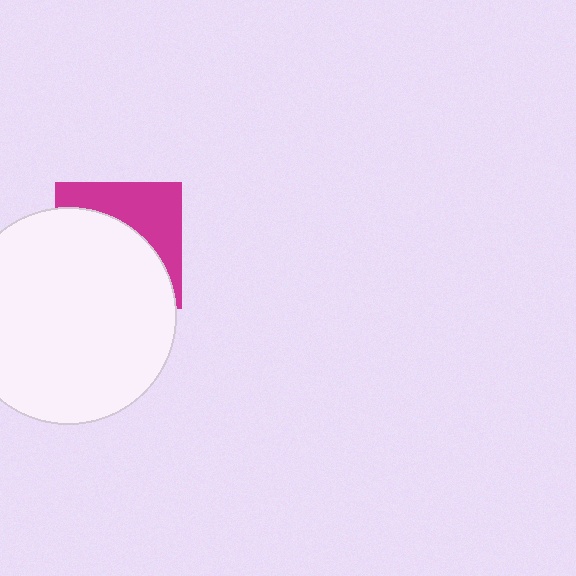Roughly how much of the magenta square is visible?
A small part of it is visible (roughly 39%).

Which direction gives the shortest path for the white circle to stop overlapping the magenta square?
Moving down gives the shortest separation.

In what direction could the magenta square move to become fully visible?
The magenta square could move up. That would shift it out from behind the white circle entirely.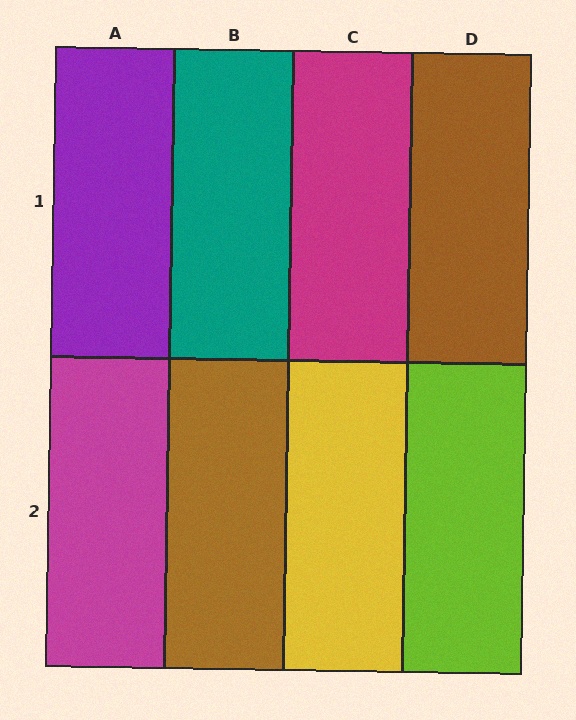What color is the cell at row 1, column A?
Purple.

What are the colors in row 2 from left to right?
Magenta, brown, yellow, lime.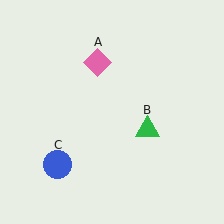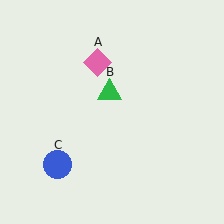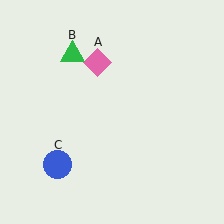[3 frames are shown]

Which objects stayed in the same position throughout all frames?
Pink diamond (object A) and blue circle (object C) remained stationary.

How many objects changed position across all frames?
1 object changed position: green triangle (object B).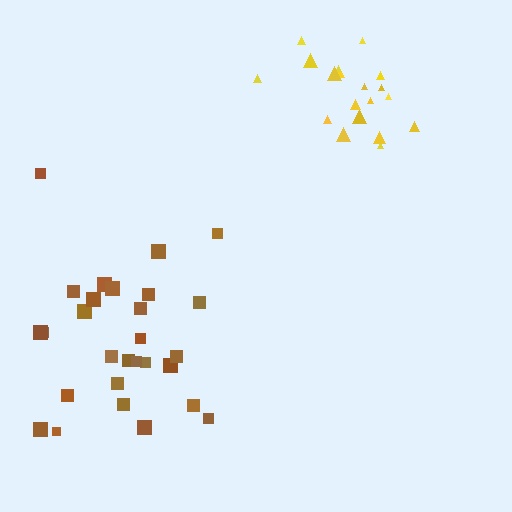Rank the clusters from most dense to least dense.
yellow, brown.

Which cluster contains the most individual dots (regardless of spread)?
Brown (29).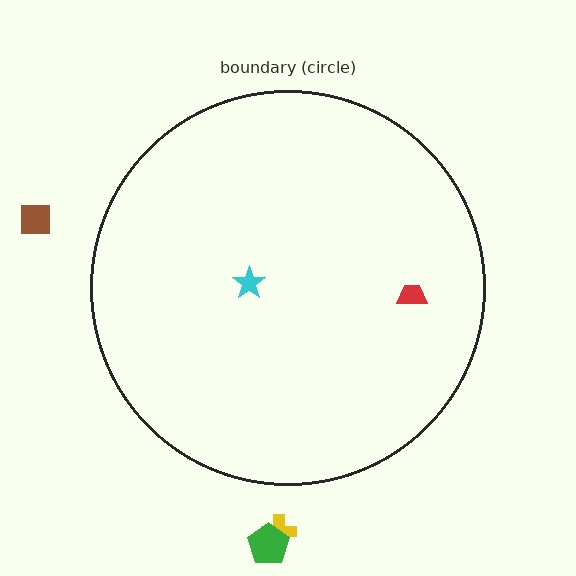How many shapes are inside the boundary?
2 inside, 3 outside.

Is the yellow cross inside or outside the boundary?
Outside.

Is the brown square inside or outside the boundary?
Outside.